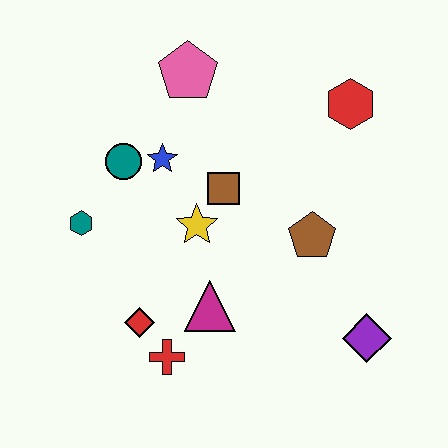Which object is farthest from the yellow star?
The purple diamond is farthest from the yellow star.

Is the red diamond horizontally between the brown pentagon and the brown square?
No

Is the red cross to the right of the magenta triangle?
No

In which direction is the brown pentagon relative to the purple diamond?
The brown pentagon is above the purple diamond.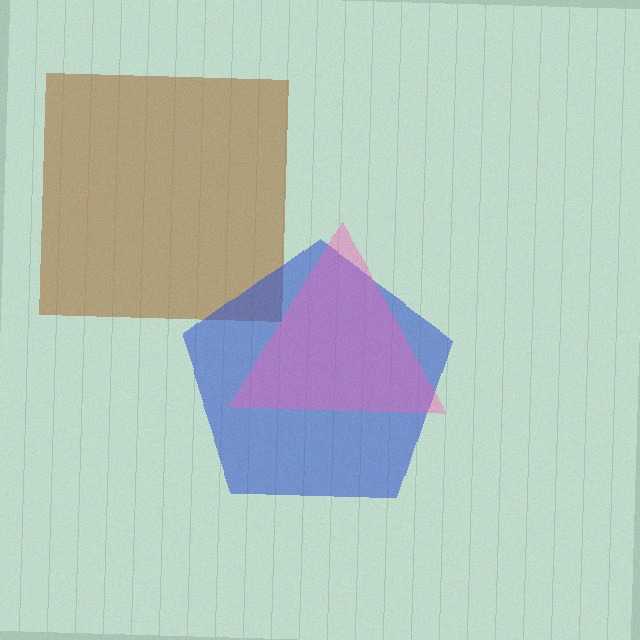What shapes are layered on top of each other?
The layered shapes are: a brown square, a blue pentagon, a pink triangle.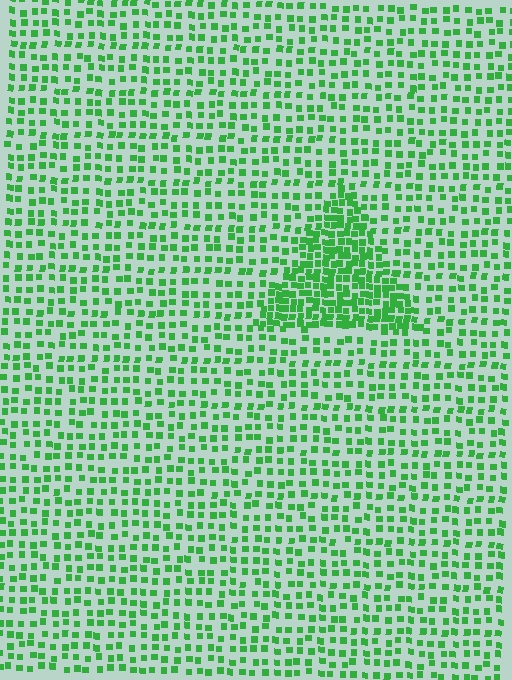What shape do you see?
I see a triangle.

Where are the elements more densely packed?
The elements are more densely packed inside the triangle boundary.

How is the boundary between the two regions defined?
The boundary is defined by a change in element density (approximately 2.1x ratio). All elements are the same color, size, and shape.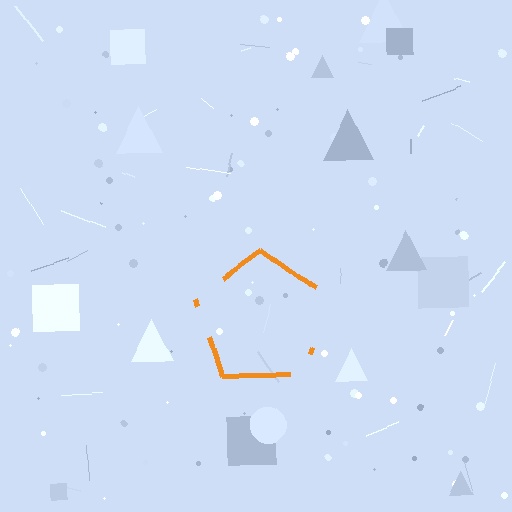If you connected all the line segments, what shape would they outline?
They would outline a pentagon.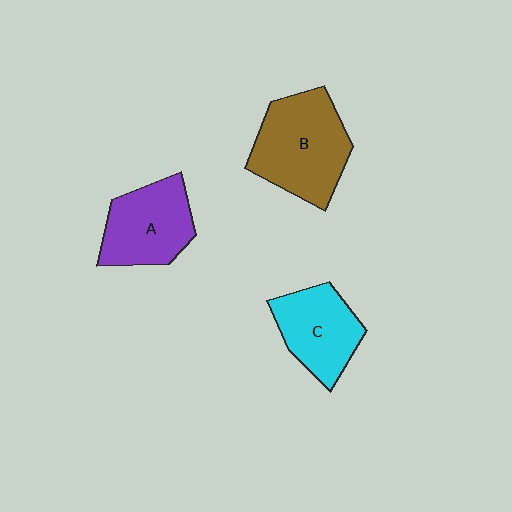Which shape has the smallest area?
Shape C (cyan).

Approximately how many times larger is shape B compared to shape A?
Approximately 1.3 times.